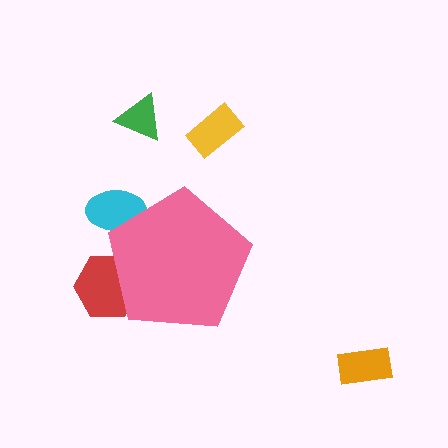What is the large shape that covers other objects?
A pink pentagon.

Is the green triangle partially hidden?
No, the green triangle is fully visible.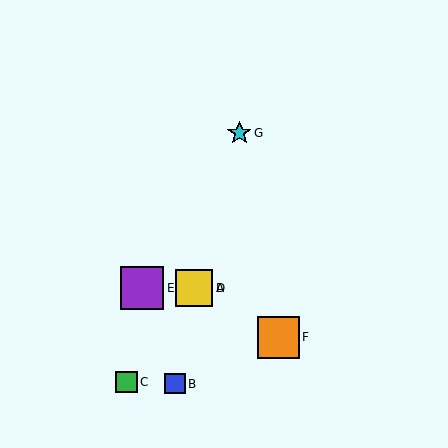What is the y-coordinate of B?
Object B is at y≈384.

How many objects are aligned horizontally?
3 objects (A, D, E) are aligned horizontally.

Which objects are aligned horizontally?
Objects A, D, E are aligned horizontally.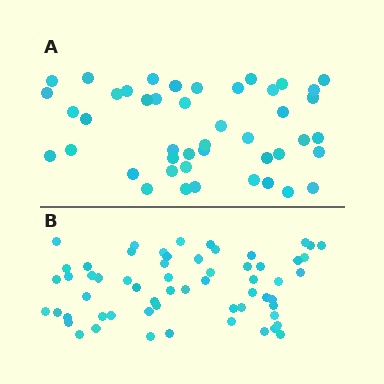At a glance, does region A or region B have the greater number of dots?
Region B (the bottom region) has more dots.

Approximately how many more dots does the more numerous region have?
Region B has approximately 15 more dots than region A.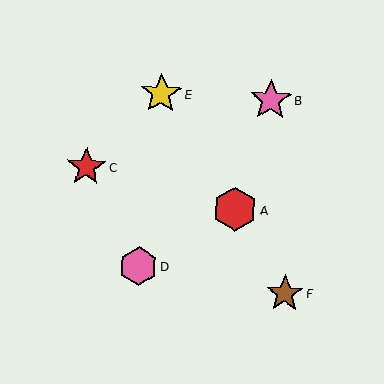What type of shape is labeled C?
Shape C is a red star.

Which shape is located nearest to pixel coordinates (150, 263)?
The pink hexagon (labeled D) at (139, 266) is nearest to that location.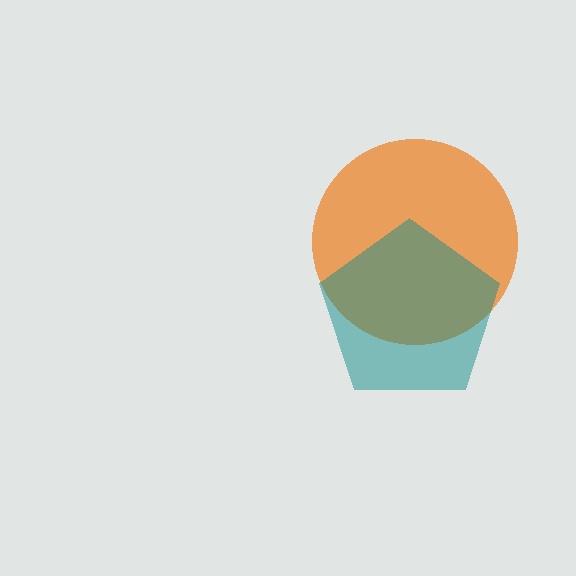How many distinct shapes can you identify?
There are 2 distinct shapes: an orange circle, a teal pentagon.